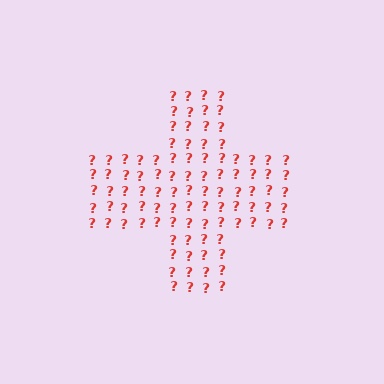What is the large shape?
The large shape is a cross.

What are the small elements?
The small elements are question marks.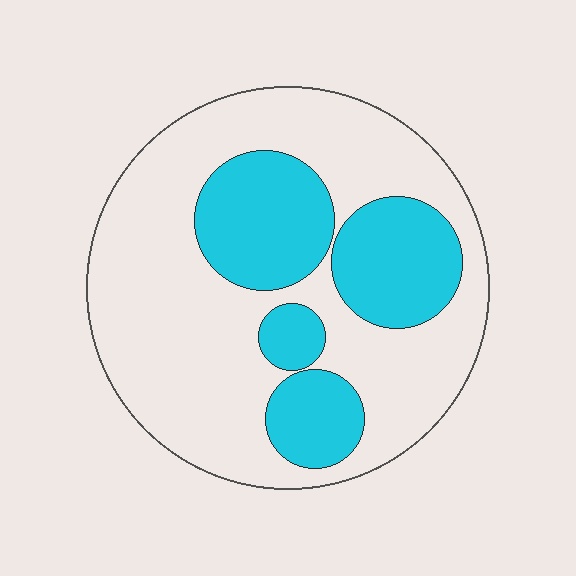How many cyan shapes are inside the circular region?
4.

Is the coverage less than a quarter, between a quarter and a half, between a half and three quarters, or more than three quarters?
Between a quarter and a half.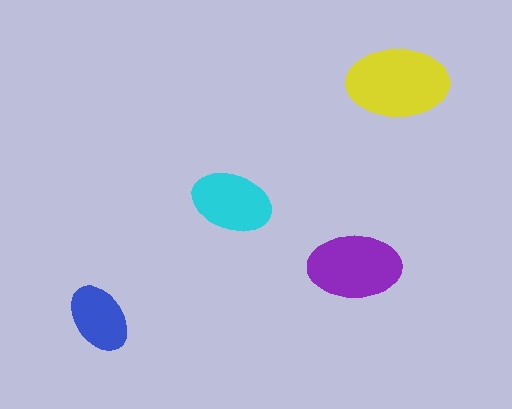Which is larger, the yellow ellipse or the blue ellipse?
The yellow one.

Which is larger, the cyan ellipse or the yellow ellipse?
The yellow one.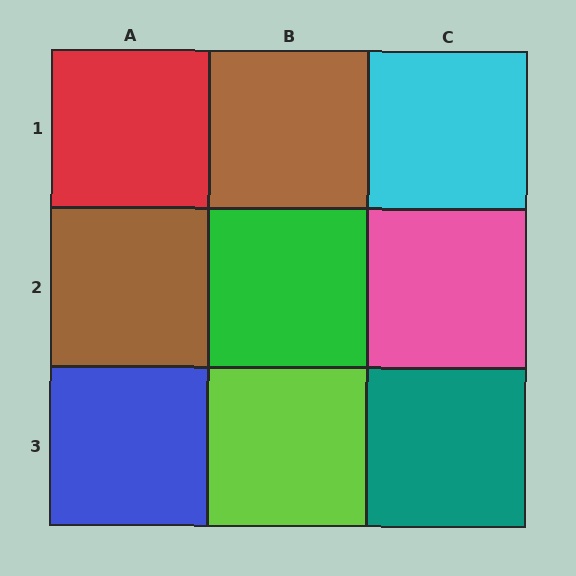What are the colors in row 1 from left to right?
Red, brown, cyan.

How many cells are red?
1 cell is red.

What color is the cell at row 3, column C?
Teal.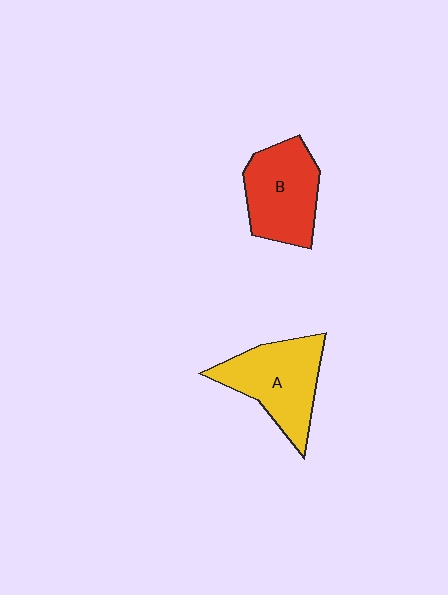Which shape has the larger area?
Shape A (yellow).